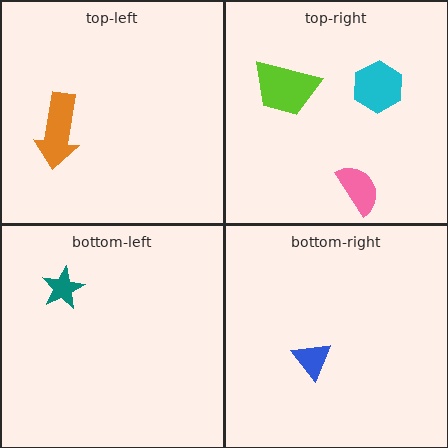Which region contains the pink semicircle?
The top-right region.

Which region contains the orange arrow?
The top-left region.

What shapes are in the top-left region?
The orange arrow.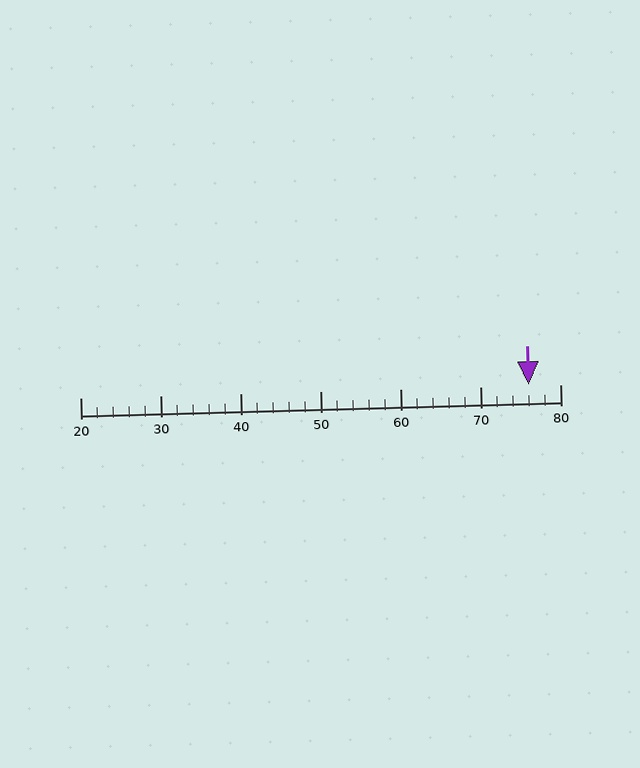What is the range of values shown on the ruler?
The ruler shows values from 20 to 80.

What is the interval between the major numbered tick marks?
The major tick marks are spaced 10 units apart.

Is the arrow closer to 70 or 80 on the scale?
The arrow is closer to 80.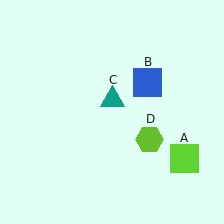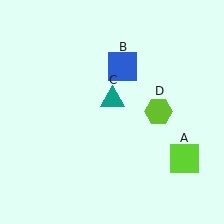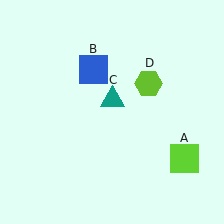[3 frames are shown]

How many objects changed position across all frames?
2 objects changed position: blue square (object B), lime hexagon (object D).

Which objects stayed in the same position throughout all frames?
Lime square (object A) and teal triangle (object C) remained stationary.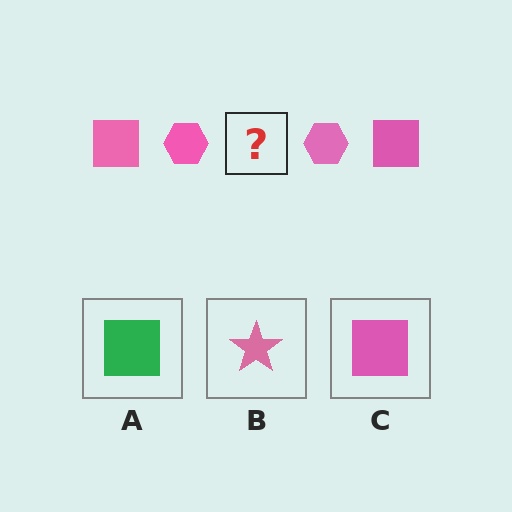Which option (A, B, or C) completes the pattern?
C.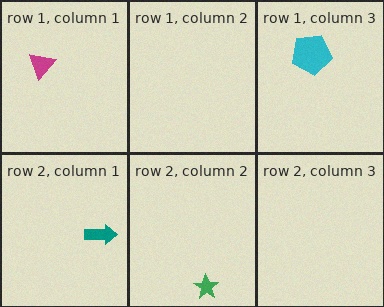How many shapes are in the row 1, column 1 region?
1.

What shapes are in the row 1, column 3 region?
The cyan pentagon.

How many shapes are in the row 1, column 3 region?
1.